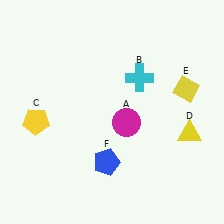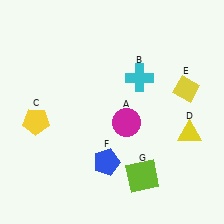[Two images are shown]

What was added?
A lime square (G) was added in Image 2.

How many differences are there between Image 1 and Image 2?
There is 1 difference between the two images.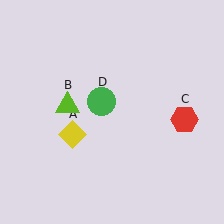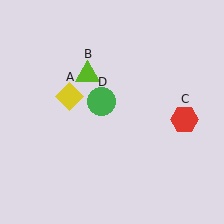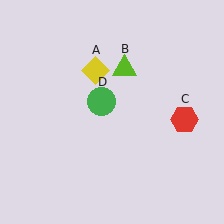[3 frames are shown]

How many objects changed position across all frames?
2 objects changed position: yellow diamond (object A), lime triangle (object B).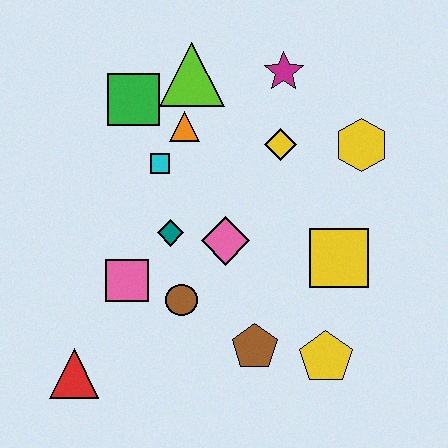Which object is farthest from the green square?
The yellow pentagon is farthest from the green square.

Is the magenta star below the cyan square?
No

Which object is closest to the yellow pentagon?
The brown pentagon is closest to the yellow pentagon.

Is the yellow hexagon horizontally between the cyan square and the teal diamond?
No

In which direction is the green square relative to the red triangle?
The green square is above the red triangle.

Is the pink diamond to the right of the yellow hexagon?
No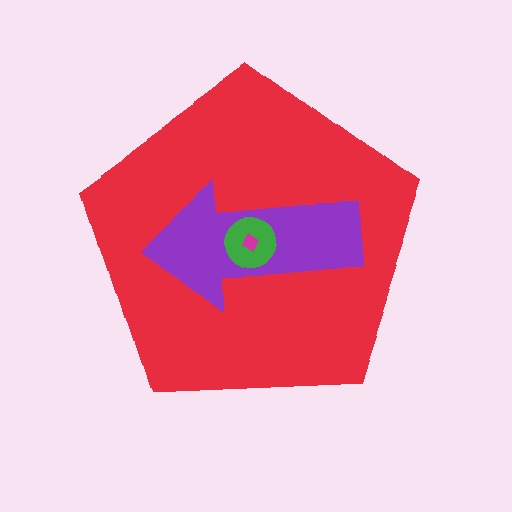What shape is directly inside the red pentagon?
The purple arrow.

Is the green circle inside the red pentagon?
Yes.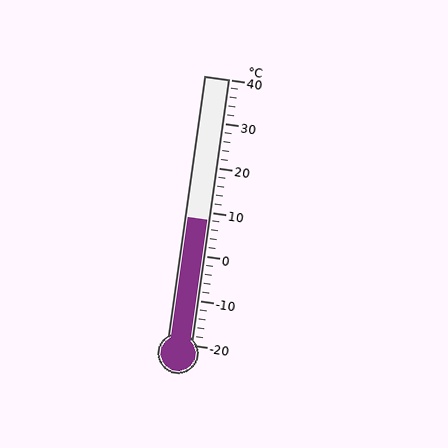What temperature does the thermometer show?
The thermometer shows approximately 8°C.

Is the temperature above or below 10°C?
The temperature is below 10°C.